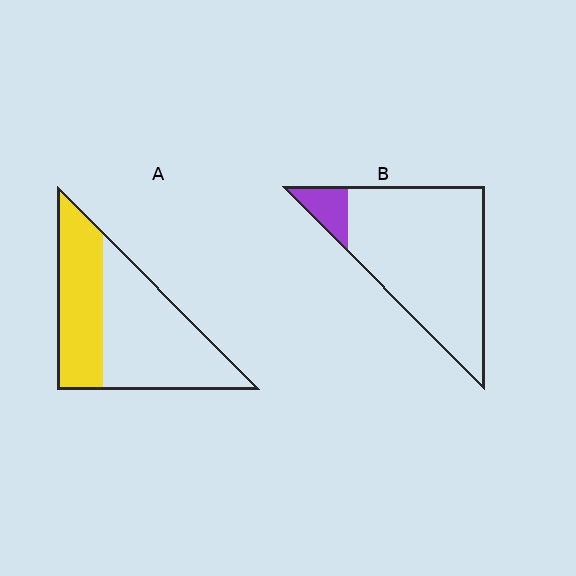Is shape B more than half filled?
No.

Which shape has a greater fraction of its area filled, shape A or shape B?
Shape A.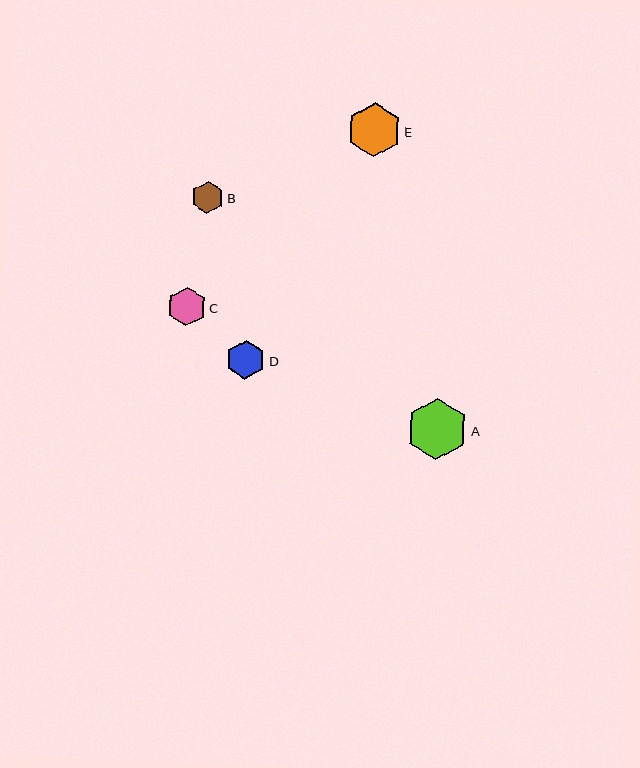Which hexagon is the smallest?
Hexagon B is the smallest with a size of approximately 32 pixels.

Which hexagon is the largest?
Hexagon A is the largest with a size of approximately 61 pixels.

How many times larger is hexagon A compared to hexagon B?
Hexagon A is approximately 1.9 times the size of hexagon B.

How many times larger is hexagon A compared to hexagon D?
Hexagon A is approximately 1.6 times the size of hexagon D.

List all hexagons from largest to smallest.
From largest to smallest: A, E, D, C, B.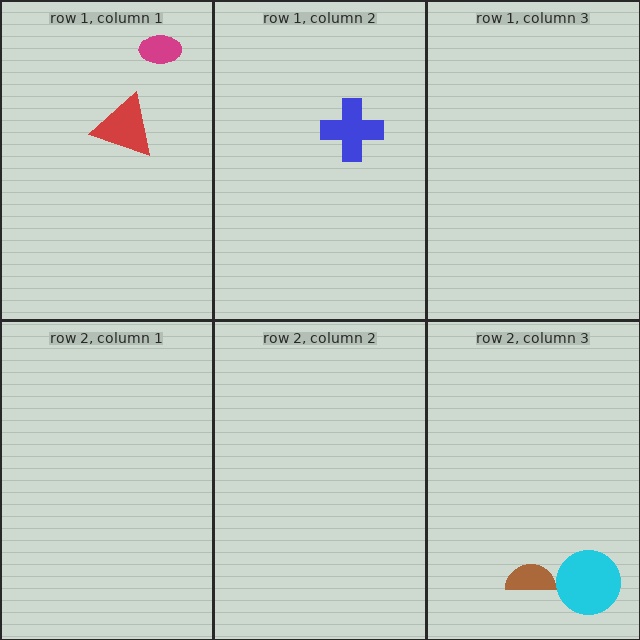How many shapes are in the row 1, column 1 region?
2.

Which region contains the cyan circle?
The row 2, column 3 region.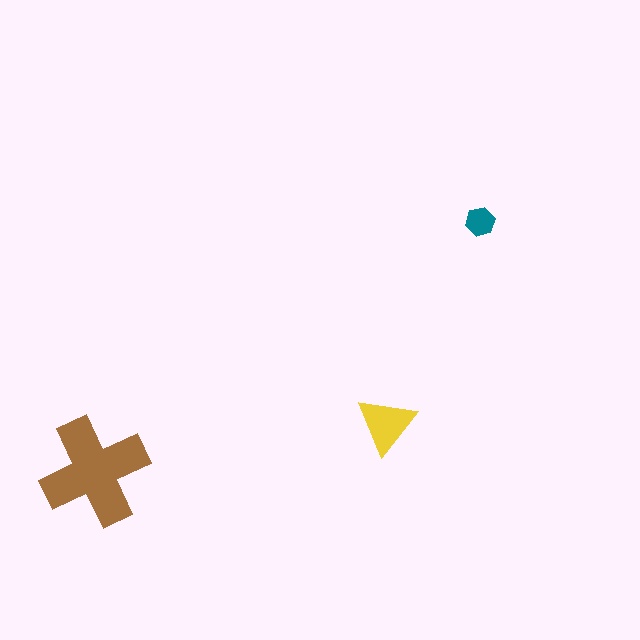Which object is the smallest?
The teal hexagon.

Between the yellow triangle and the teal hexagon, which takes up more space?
The yellow triangle.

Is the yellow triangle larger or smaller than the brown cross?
Smaller.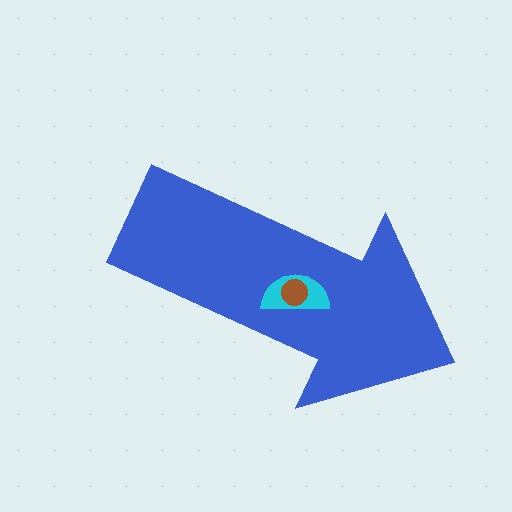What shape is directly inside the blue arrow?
The cyan semicircle.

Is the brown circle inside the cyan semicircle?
Yes.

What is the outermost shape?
The blue arrow.